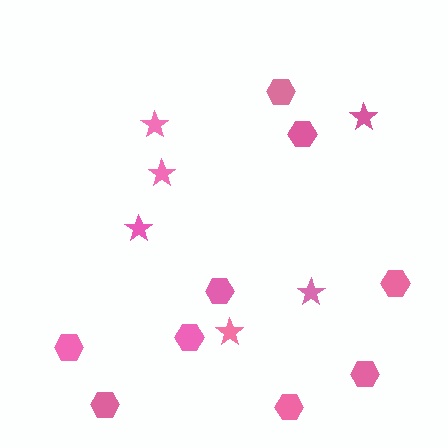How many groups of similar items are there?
There are 2 groups: one group of hexagons (9) and one group of stars (6).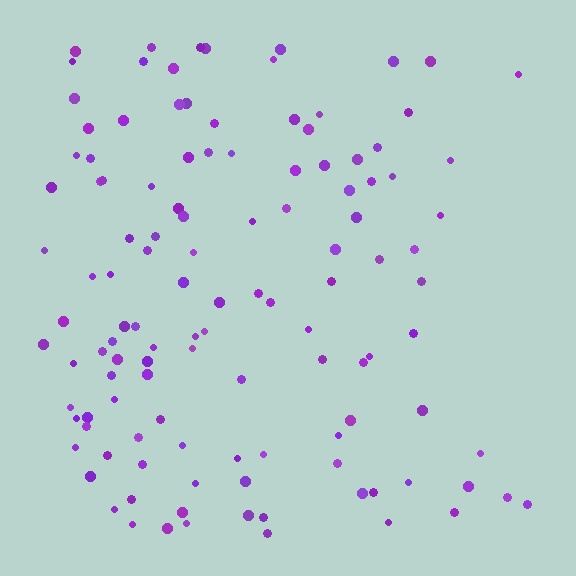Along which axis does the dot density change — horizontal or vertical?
Horizontal.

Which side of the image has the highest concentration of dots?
The left.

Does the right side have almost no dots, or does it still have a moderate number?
Still a moderate number, just noticeably fewer than the left.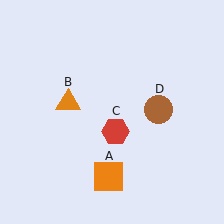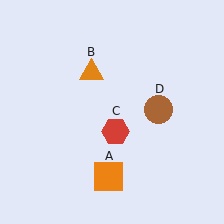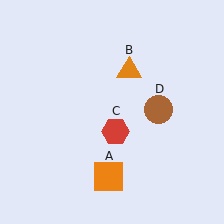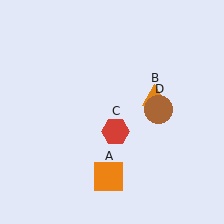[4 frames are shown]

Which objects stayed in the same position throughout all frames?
Orange square (object A) and red hexagon (object C) and brown circle (object D) remained stationary.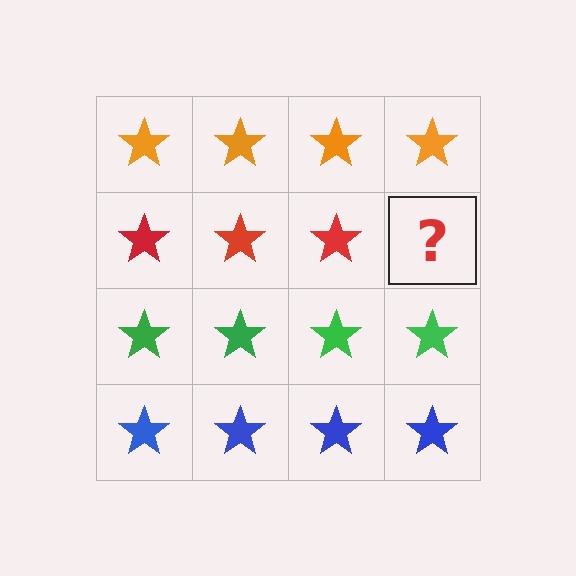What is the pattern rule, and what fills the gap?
The rule is that each row has a consistent color. The gap should be filled with a red star.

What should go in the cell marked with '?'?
The missing cell should contain a red star.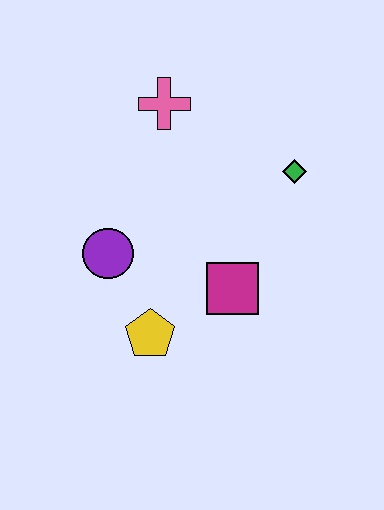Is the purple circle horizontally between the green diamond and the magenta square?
No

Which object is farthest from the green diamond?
The yellow pentagon is farthest from the green diamond.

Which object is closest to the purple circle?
The yellow pentagon is closest to the purple circle.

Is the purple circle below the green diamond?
Yes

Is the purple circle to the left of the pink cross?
Yes